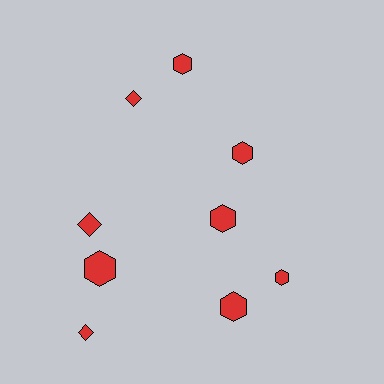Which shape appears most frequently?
Hexagon, with 6 objects.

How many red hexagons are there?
There are 6 red hexagons.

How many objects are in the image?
There are 9 objects.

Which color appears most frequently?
Red, with 9 objects.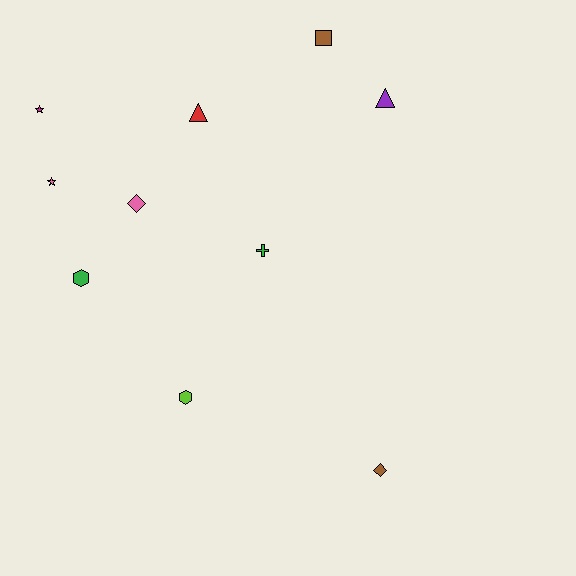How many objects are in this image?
There are 10 objects.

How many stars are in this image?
There are 2 stars.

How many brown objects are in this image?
There are 2 brown objects.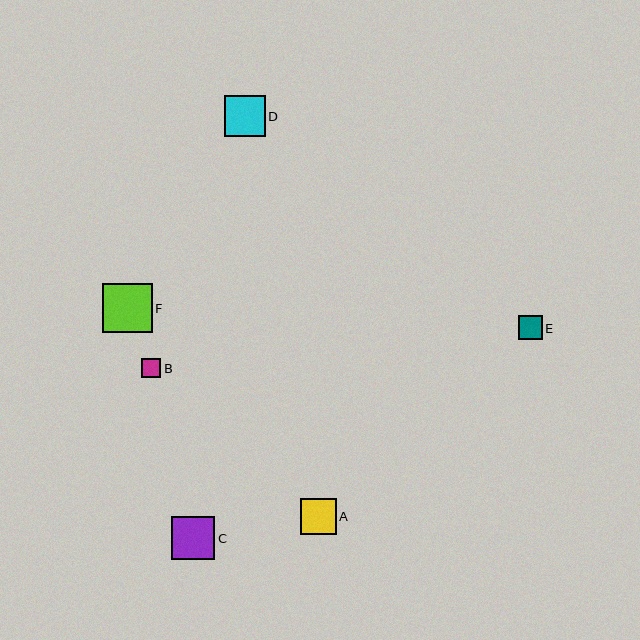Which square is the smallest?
Square B is the smallest with a size of approximately 19 pixels.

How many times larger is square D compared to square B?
Square D is approximately 2.2 times the size of square B.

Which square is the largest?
Square F is the largest with a size of approximately 49 pixels.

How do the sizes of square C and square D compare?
Square C and square D are approximately the same size.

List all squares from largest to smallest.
From largest to smallest: F, C, D, A, E, B.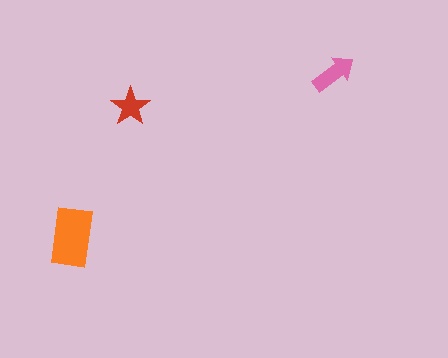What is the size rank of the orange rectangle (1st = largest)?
1st.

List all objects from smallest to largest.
The red star, the pink arrow, the orange rectangle.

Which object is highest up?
The pink arrow is topmost.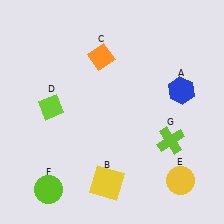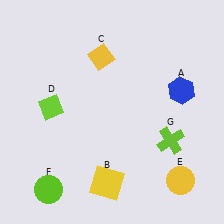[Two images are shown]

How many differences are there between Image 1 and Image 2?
There is 1 difference between the two images.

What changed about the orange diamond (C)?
In Image 1, C is orange. In Image 2, it changed to yellow.